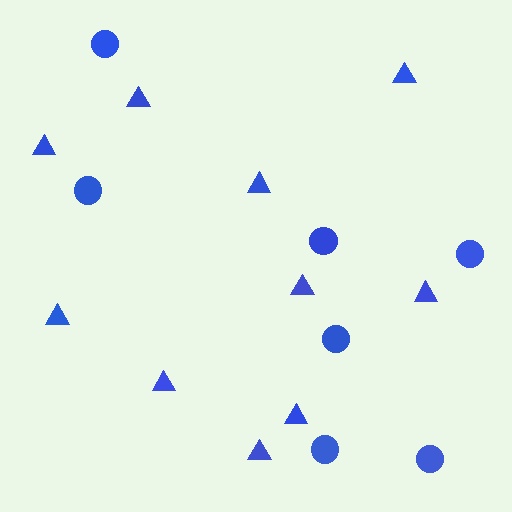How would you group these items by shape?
There are 2 groups: one group of circles (7) and one group of triangles (10).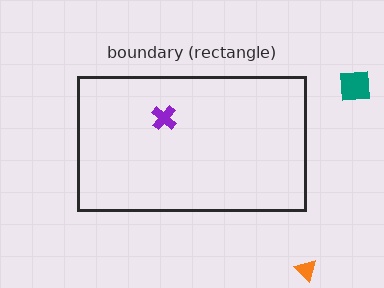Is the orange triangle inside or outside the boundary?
Outside.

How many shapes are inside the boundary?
1 inside, 2 outside.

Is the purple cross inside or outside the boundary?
Inside.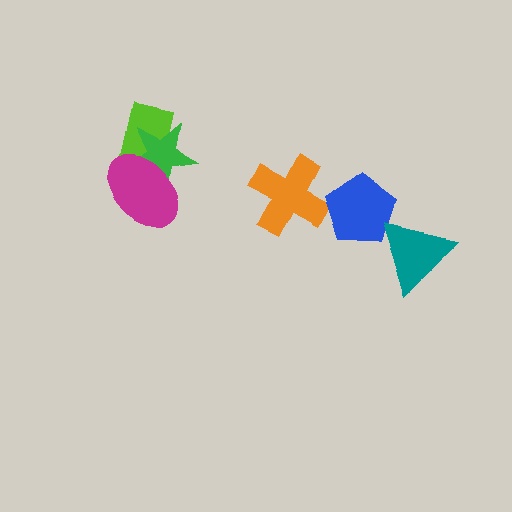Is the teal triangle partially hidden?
No, no other shape covers it.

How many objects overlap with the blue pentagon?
1 object overlaps with the blue pentagon.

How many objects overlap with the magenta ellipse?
2 objects overlap with the magenta ellipse.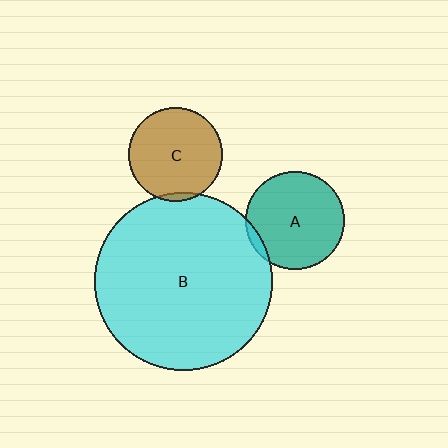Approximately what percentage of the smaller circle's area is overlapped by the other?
Approximately 5%.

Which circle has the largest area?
Circle B (cyan).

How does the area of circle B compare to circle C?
Approximately 3.6 times.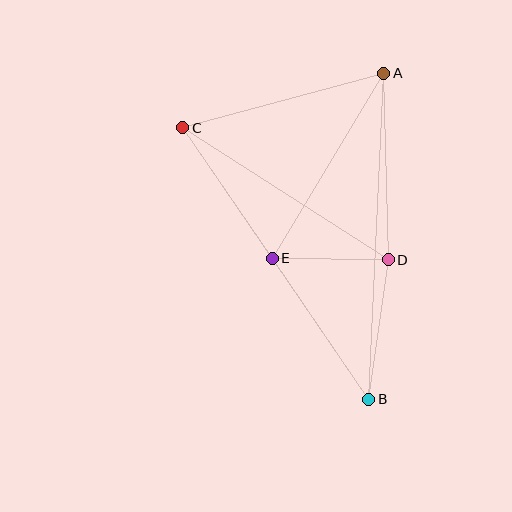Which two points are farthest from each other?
Points B and C are farthest from each other.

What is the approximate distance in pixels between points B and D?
The distance between B and D is approximately 141 pixels.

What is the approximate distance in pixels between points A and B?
The distance between A and B is approximately 326 pixels.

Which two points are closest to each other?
Points D and E are closest to each other.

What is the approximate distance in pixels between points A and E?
The distance between A and E is approximately 216 pixels.